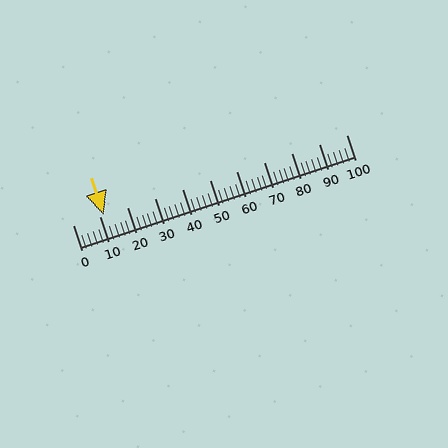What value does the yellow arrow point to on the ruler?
The yellow arrow points to approximately 11.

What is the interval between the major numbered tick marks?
The major tick marks are spaced 10 units apart.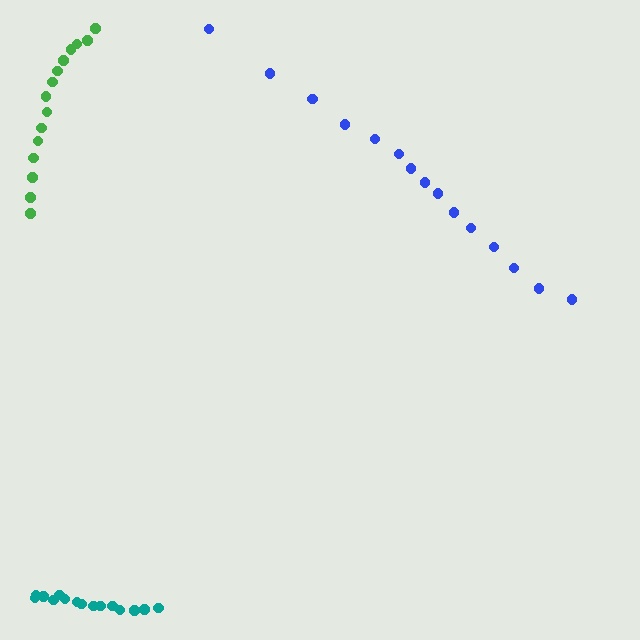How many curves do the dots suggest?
There are 3 distinct paths.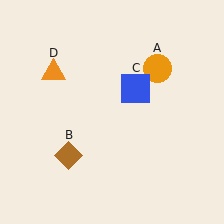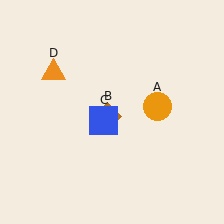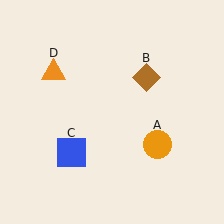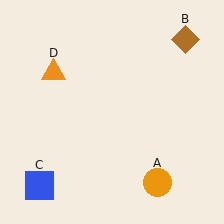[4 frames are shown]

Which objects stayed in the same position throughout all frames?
Orange triangle (object D) remained stationary.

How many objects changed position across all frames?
3 objects changed position: orange circle (object A), brown diamond (object B), blue square (object C).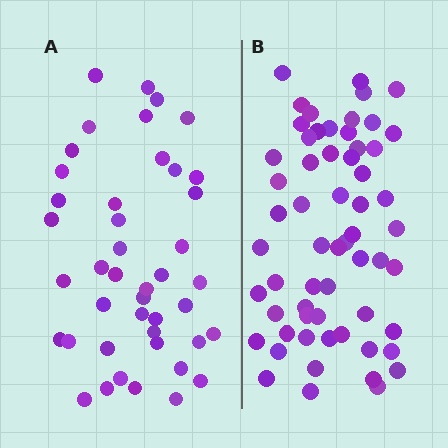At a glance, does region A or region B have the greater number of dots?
Region B (the right region) has more dots.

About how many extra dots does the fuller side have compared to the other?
Region B has approximately 15 more dots than region A.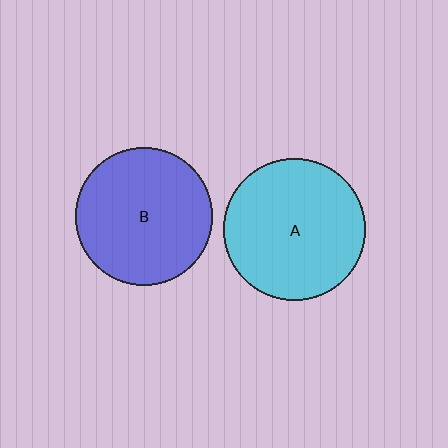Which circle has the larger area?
Circle A (cyan).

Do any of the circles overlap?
No, none of the circles overlap.